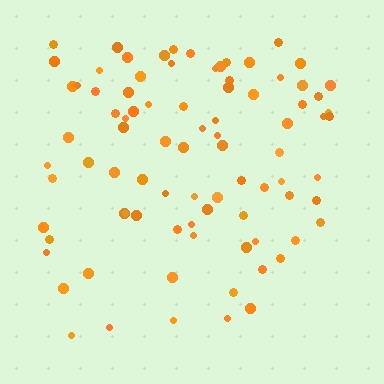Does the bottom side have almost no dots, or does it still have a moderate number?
Still a moderate number, just noticeably fewer than the top.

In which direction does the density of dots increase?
From bottom to top, with the top side densest.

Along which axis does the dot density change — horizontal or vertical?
Vertical.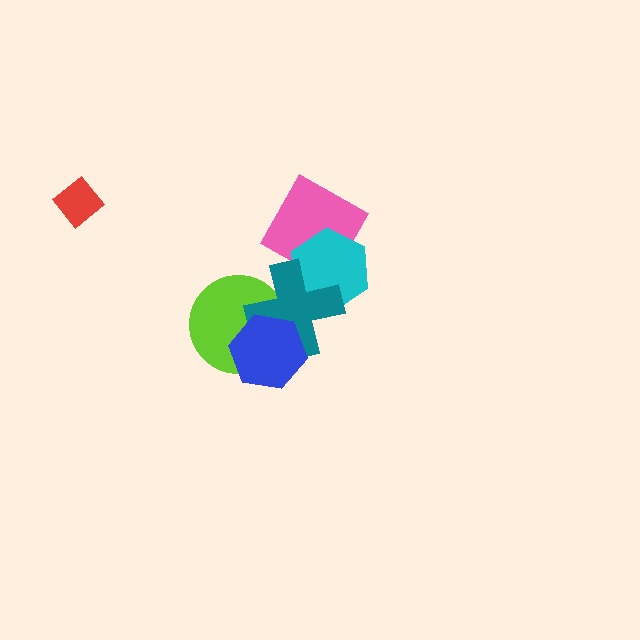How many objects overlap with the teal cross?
3 objects overlap with the teal cross.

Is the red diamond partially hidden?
No, no other shape covers it.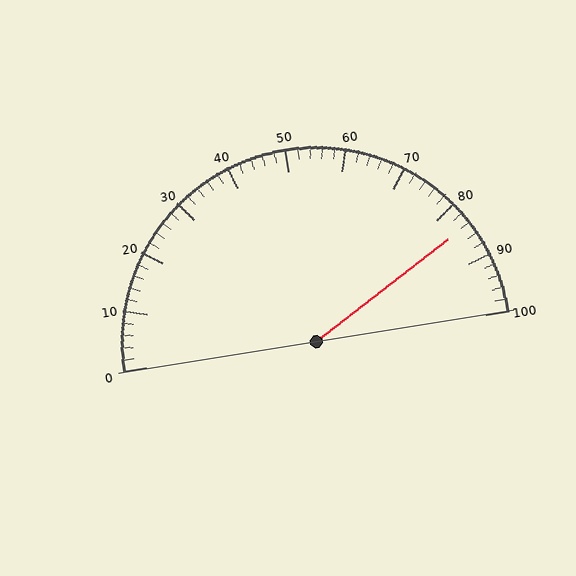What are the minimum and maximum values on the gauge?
The gauge ranges from 0 to 100.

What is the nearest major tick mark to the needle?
The nearest major tick mark is 80.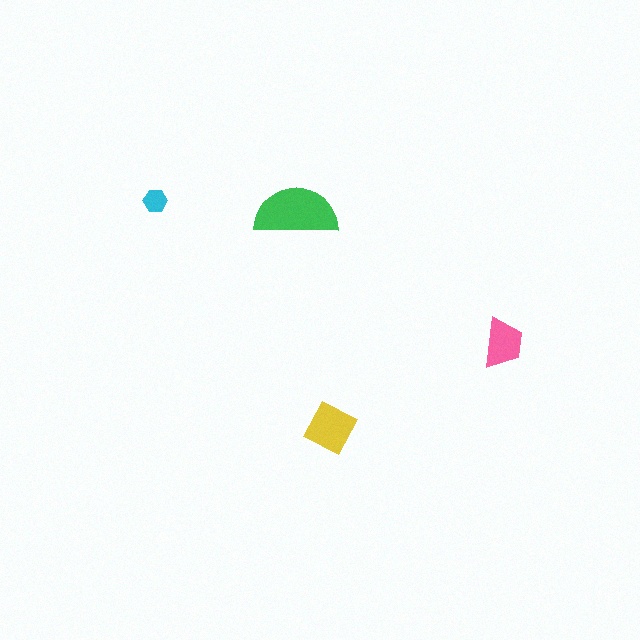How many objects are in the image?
There are 4 objects in the image.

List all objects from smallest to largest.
The cyan hexagon, the pink trapezoid, the yellow square, the green semicircle.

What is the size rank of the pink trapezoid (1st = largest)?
3rd.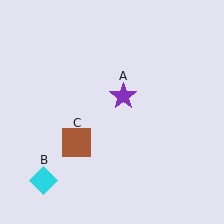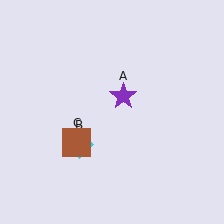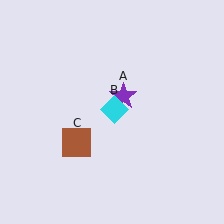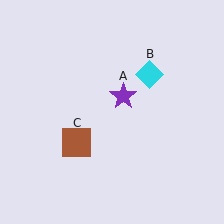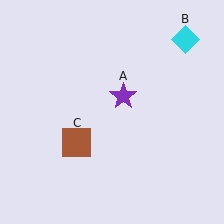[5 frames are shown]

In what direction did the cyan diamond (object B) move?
The cyan diamond (object B) moved up and to the right.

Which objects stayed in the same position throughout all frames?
Purple star (object A) and brown square (object C) remained stationary.